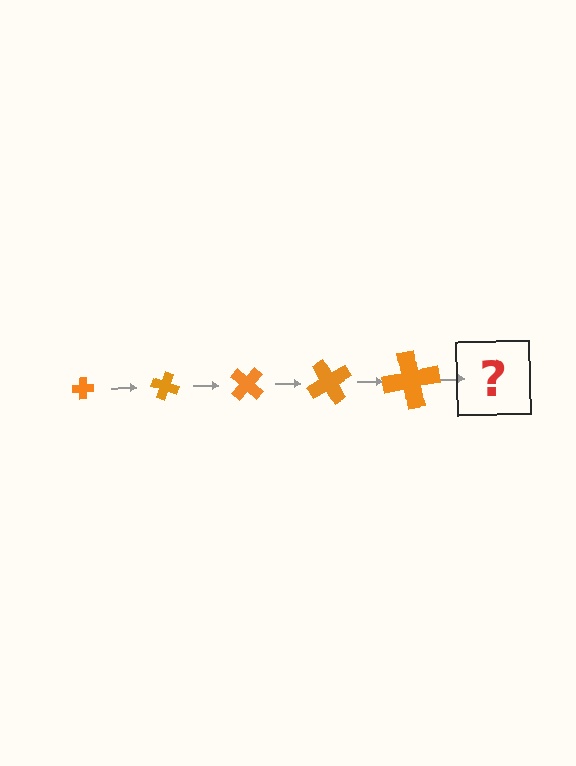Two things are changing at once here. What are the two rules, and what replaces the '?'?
The two rules are that the cross grows larger each step and it rotates 20 degrees each step. The '?' should be a cross, larger than the previous one and rotated 100 degrees from the start.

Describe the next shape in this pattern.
It should be a cross, larger than the previous one and rotated 100 degrees from the start.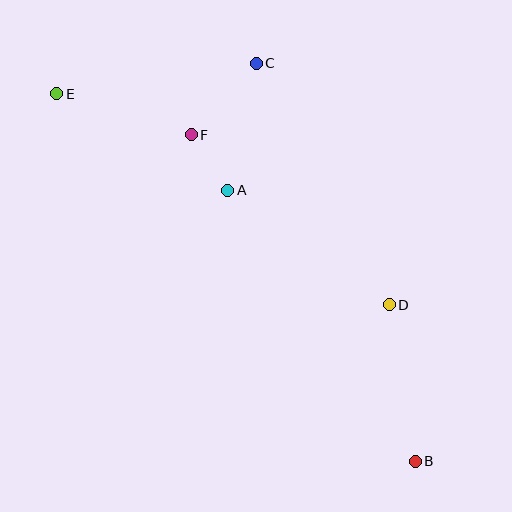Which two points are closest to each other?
Points A and F are closest to each other.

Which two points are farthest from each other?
Points B and E are farthest from each other.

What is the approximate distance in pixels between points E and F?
The distance between E and F is approximately 140 pixels.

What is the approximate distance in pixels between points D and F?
The distance between D and F is approximately 261 pixels.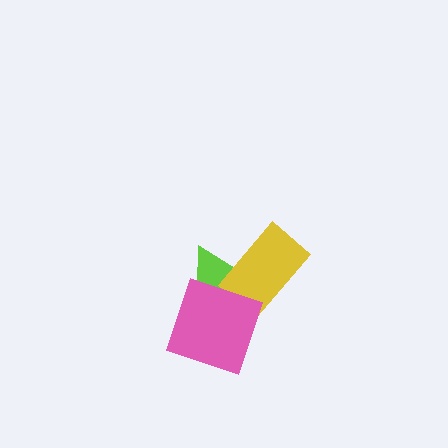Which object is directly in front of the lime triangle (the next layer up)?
The yellow rectangle is directly in front of the lime triangle.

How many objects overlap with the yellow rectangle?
1 object overlaps with the yellow rectangle.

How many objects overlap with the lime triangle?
2 objects overlap with the lime triangle.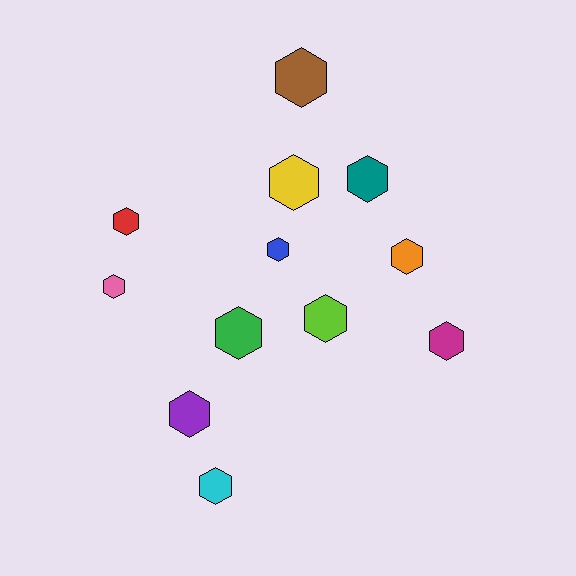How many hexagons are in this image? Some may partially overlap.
There are 12 hexagons.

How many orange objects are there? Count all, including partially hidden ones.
There is 1 orange object.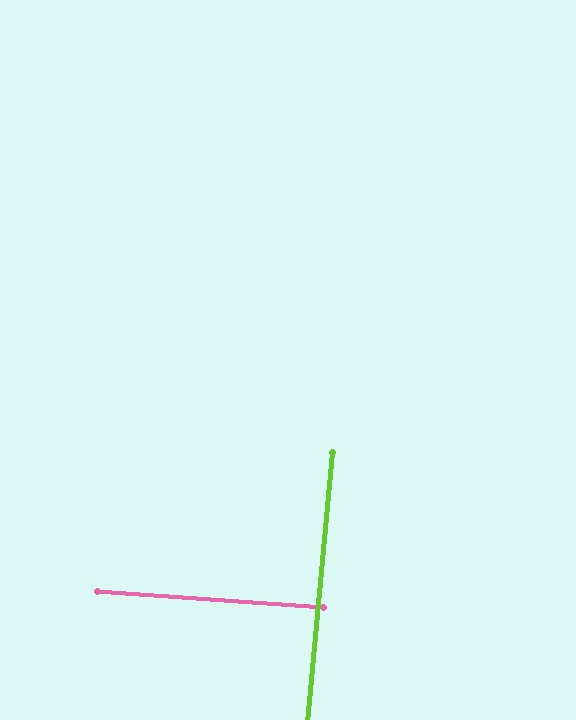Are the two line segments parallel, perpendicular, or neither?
Perpendicular — they meet at approximately 89°.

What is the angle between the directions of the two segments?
Approximately 89 degrees.